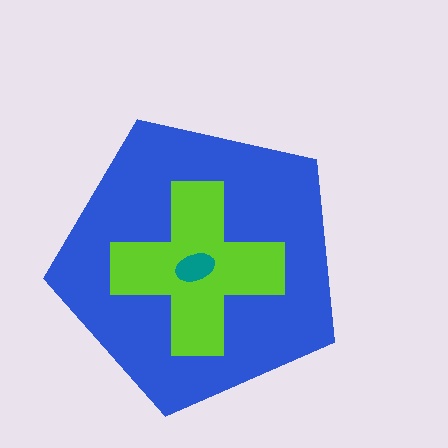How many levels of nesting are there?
3.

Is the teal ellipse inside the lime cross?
Yes.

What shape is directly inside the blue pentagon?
The lime cross.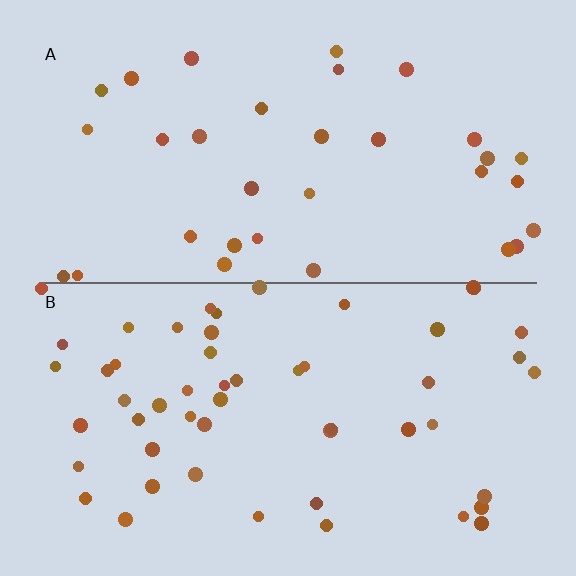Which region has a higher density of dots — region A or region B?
B (the bottom).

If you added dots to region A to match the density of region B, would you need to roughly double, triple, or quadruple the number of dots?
Approximately double.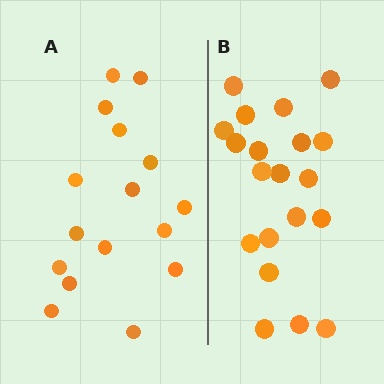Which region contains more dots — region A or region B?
Region B (the right region) has more dots.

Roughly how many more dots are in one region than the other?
Region B has about 4 more dots than region A.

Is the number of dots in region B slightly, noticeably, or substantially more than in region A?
Region B has noticeably more, but not dramatically so. The ratio is roughly 1.2 to 1.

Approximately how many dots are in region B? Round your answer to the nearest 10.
About 20 dots.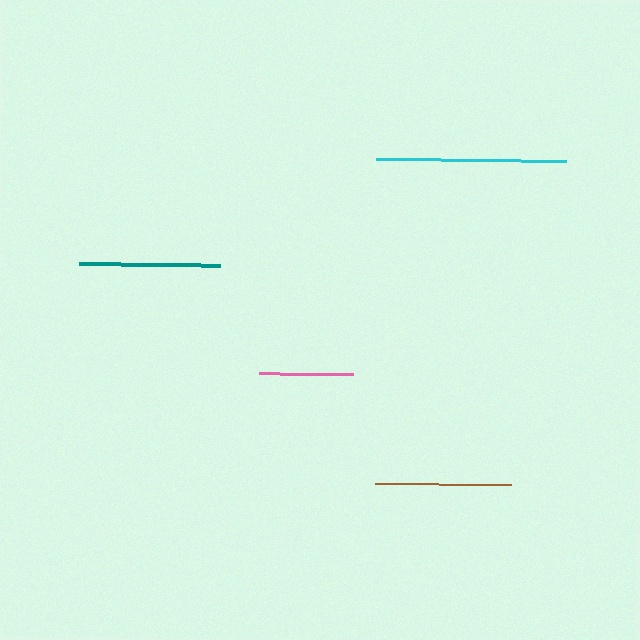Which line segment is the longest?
The cyan line is the longest at approximately 190 pixels.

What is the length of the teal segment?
The teal segment is approximately 141 pixels long.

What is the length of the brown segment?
The brown segment is approximately 137 pixels long.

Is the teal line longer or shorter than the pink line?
The teal line is longer than the pink line.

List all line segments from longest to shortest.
From longest to shortest: cyan, teal, brown, pink.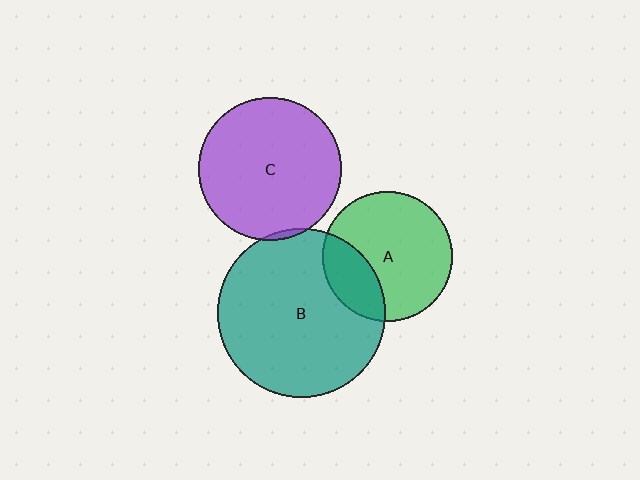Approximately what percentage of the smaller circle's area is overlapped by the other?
Approximately 25%.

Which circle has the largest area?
Circle B (teal).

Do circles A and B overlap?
Yes.